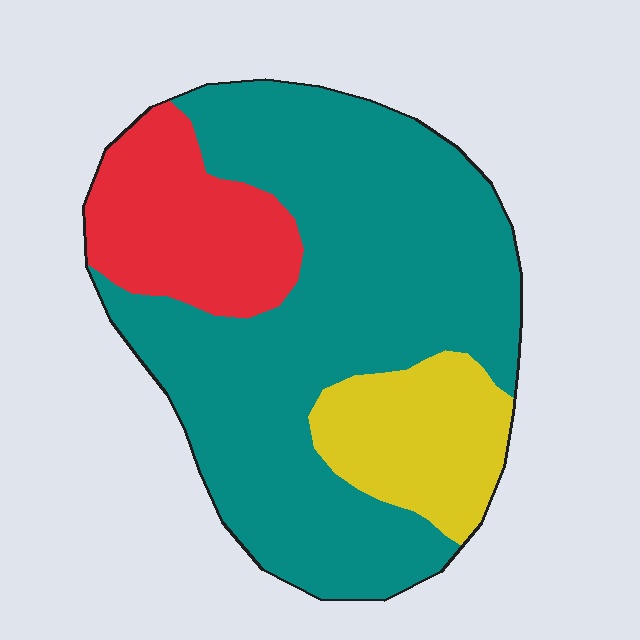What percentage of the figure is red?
Red covers about 20% of the figure.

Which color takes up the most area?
Teal, at roughly 65%.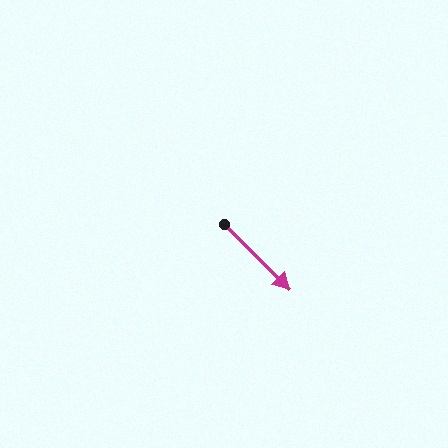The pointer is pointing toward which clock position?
Roughly 4 o'clock.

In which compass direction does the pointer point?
Southeast.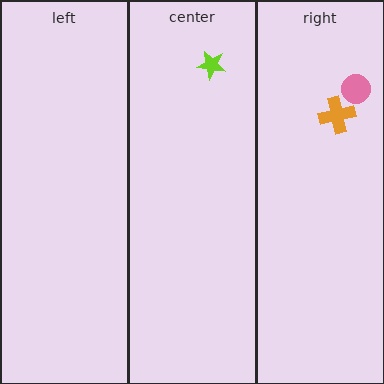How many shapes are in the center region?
1.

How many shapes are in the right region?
2.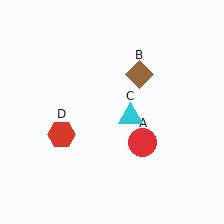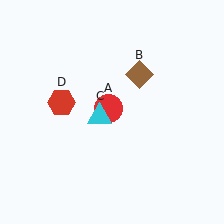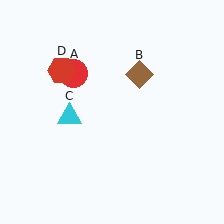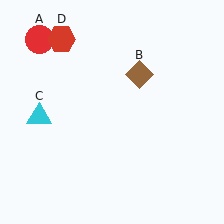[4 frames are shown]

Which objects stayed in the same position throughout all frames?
Brown diamond (object B) remained stationary.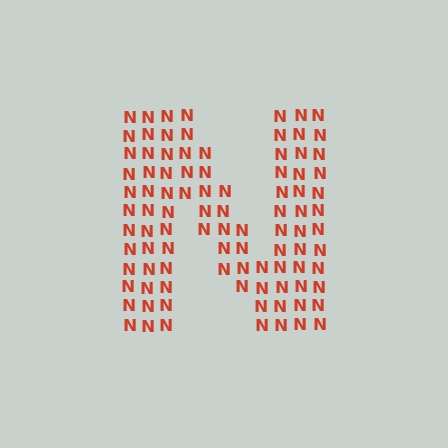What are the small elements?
The small elements are letter N's.